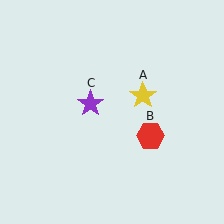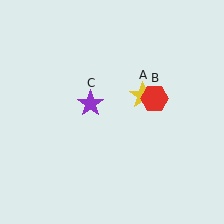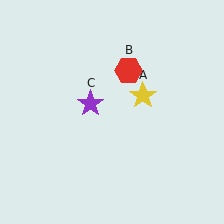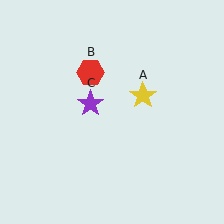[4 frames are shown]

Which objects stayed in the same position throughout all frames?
Yellow star (object A) and purple star (object C) remained stationary.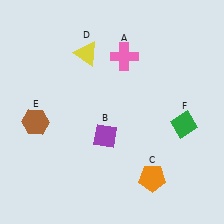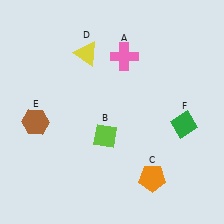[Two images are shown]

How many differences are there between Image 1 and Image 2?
There is 1 difference between the two images.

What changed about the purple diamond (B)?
In Image 1, B is purple. In Image 2, it changed to lime.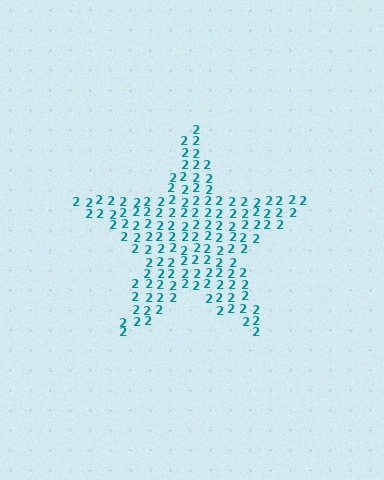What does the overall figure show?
The overall figure shows a star.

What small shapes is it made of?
It is made of small digit 2's.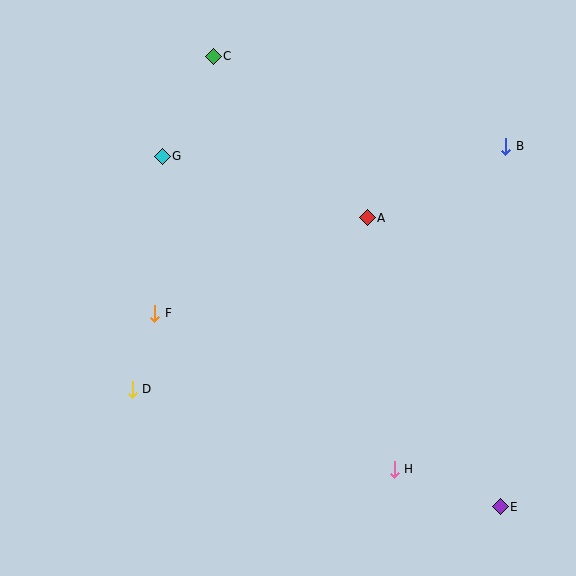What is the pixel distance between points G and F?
The distance between G and F is 157 pixels.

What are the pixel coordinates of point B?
Point B is at (506, 146).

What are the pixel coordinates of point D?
Point D is at (132, 389).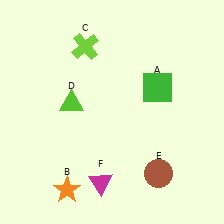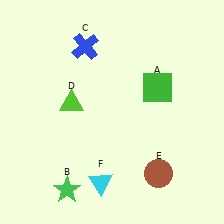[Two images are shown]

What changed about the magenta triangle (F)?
In Image 1, F is magenta. In Image 2, it changed to cyan.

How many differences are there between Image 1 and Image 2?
There are 3 differences between the two images.